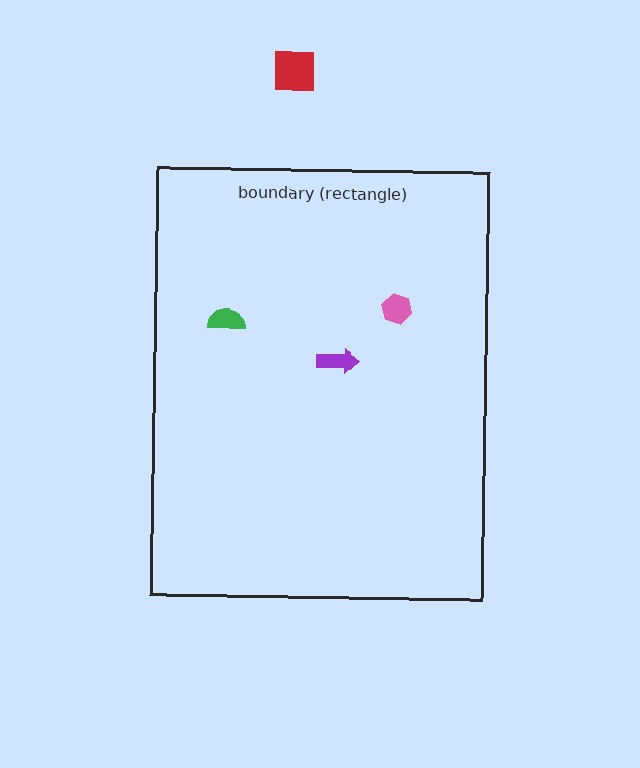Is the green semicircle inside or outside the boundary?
Inside.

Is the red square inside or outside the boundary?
Outside.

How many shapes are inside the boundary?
3 inside, 1 outside.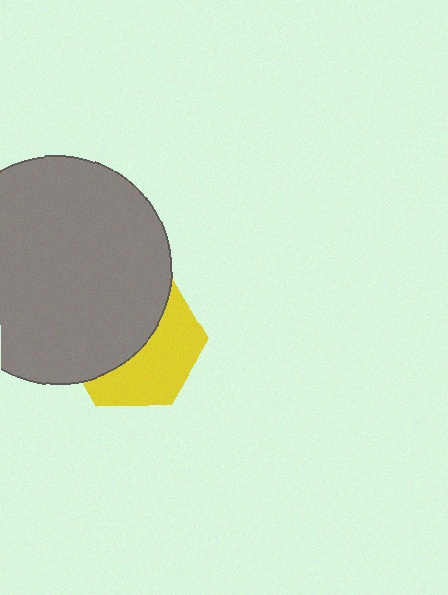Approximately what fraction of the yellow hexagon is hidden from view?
Roughly 55% of the yellow hexagon is hidden behind the gray circle.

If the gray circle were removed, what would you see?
You would see the complete yellow hexagon.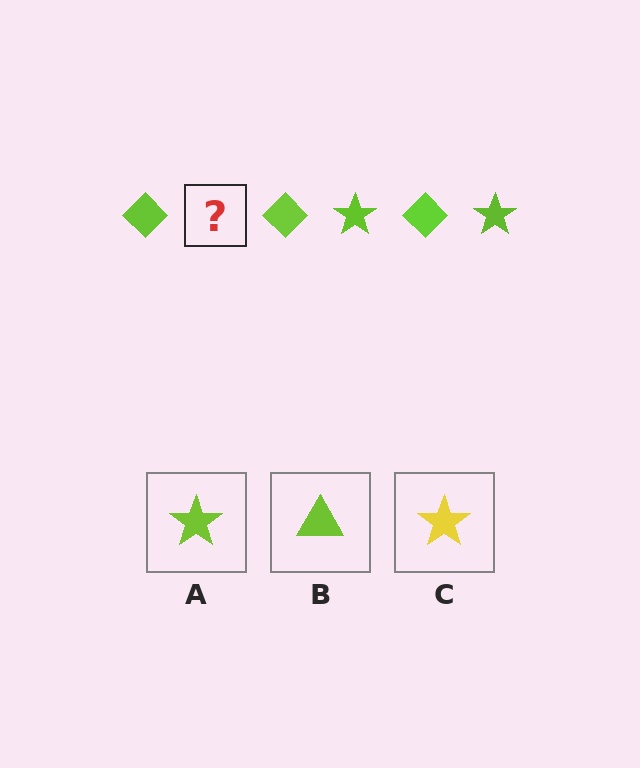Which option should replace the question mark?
Option A.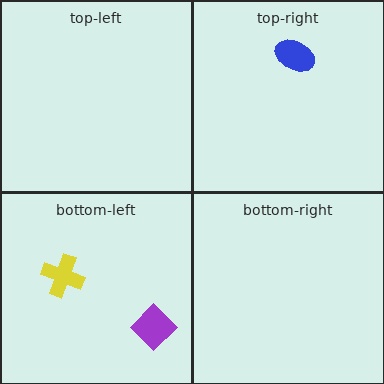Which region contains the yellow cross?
The bottom-left region.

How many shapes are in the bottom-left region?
2.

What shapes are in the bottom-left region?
The yellow cross, the purple diamond.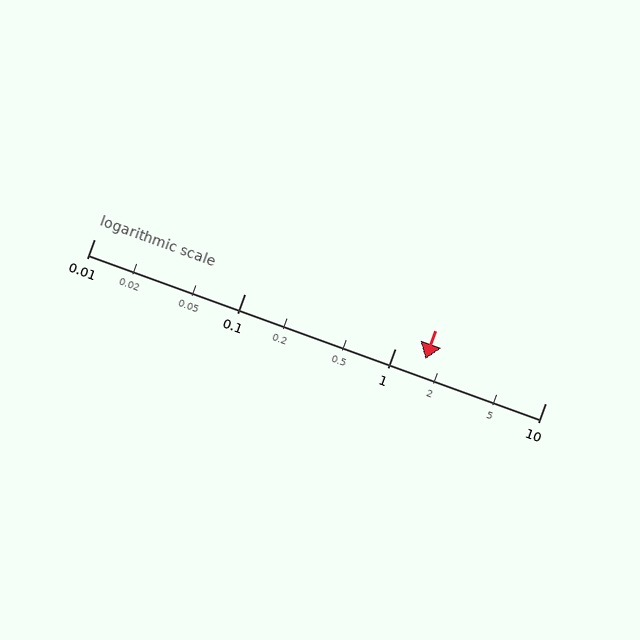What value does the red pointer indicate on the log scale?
The pointer indicates approximately 1.6.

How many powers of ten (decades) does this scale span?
The scale spans 3 decades, from 0.01 to 10.